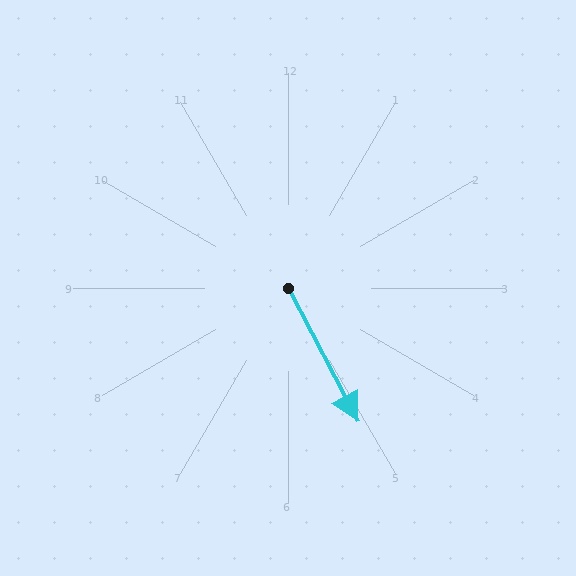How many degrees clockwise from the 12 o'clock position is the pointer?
Approximately 152 degrees.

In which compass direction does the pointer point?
Southeast.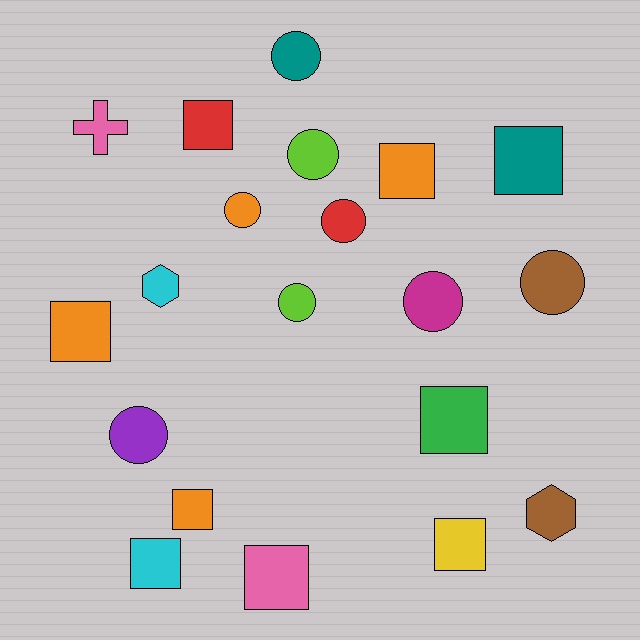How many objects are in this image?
There are 20 objects.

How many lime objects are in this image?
There are 2 lime objects.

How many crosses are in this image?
There is 1 cross.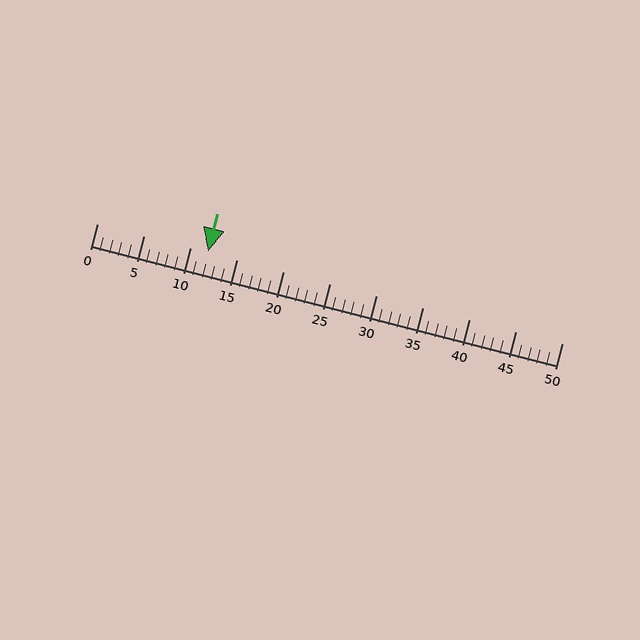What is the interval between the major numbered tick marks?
The major tick marks are spaced 5 units apart.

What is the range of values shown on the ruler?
The ruler shows values from 0 to 50.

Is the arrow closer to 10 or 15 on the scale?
The arrow is closer to 10.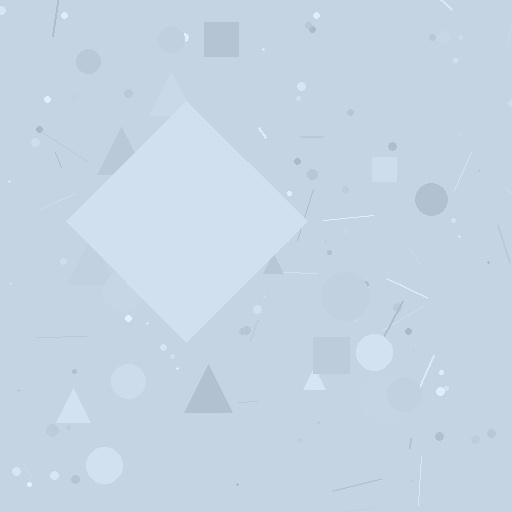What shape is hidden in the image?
A diamond is hidden in the image.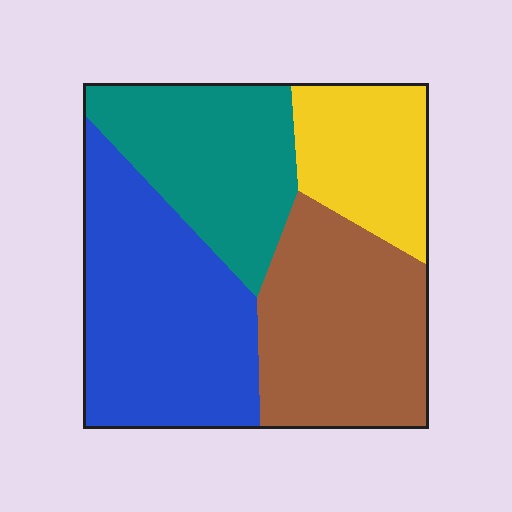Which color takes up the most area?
Blue, at roughly 35%.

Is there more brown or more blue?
Blue.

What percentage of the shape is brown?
Brown covers 28% of the shape.